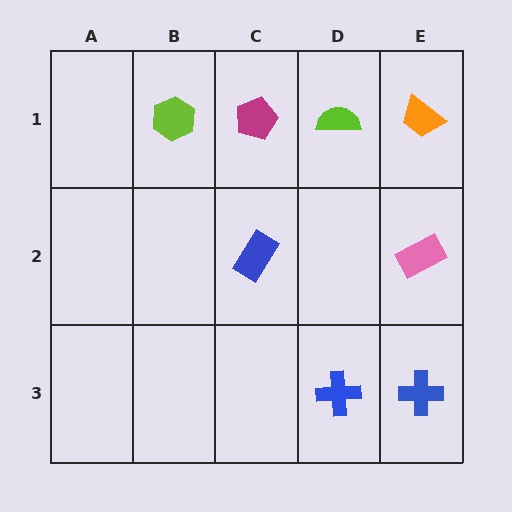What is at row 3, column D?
A blue cross.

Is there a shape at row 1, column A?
No, that cell is empty.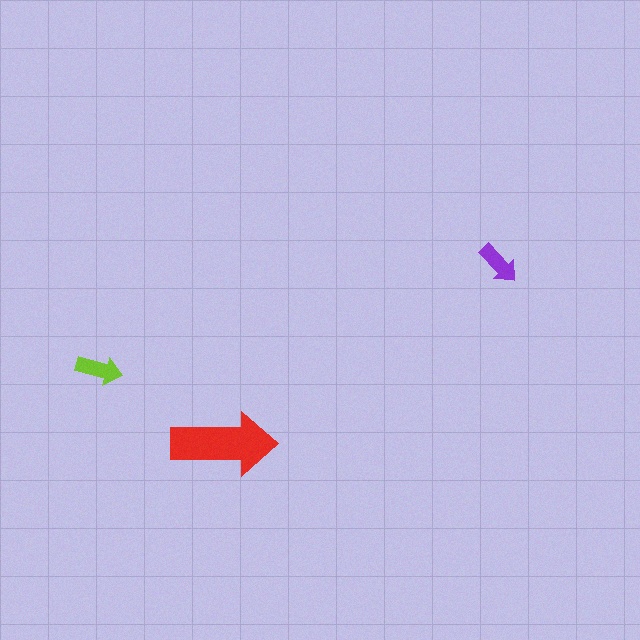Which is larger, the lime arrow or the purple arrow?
The lime one.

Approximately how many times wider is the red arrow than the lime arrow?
About 2.5 times wider.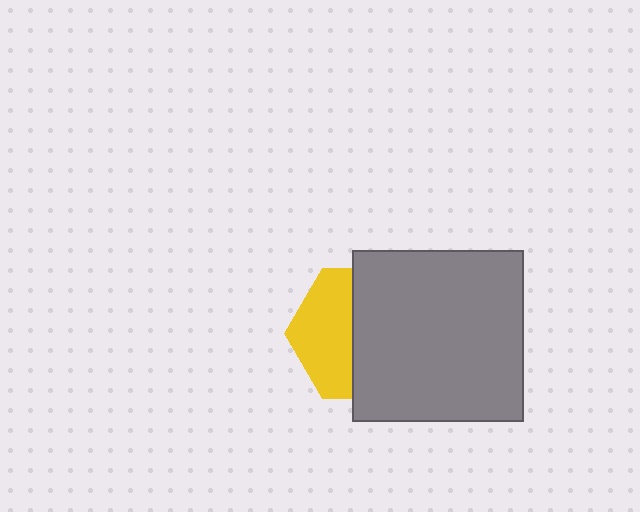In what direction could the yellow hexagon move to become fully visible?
The yellow hexagon could move left. That would shift it out from behind the gray square entirely.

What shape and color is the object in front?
The object in front is a gray square.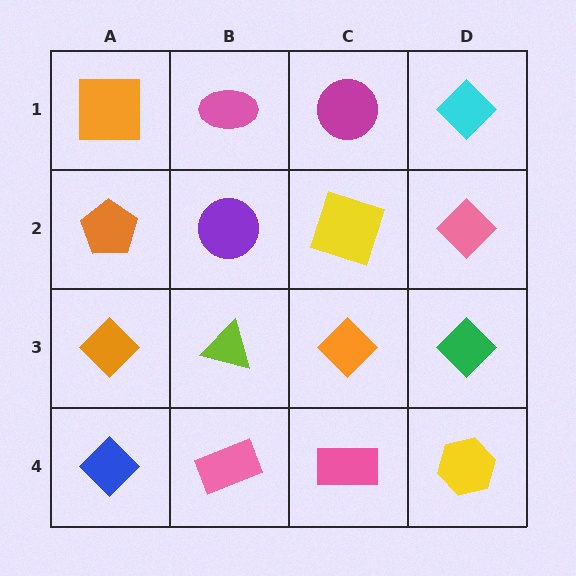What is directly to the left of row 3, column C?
A lime triangle.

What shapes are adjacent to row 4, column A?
An orange diamond (row 3, column A), a pink rectangle (row 4, column B).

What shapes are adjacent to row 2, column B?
A pink ellipse (row 1, column B), a lime triangle (row 3, column B), an orange pentagon (row 2, column A), a yellow square (row 2, column C).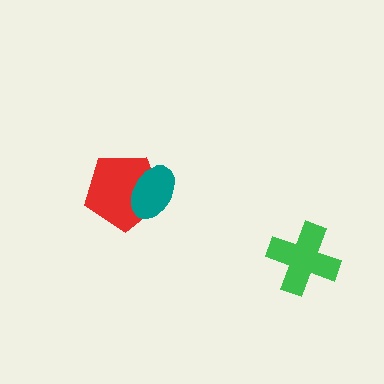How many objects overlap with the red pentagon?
1 object overlaps with the red pentagon.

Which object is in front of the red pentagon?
The teal ellipse is in front of the red pentagon.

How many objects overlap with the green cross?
0 objects overlap with the green cross.